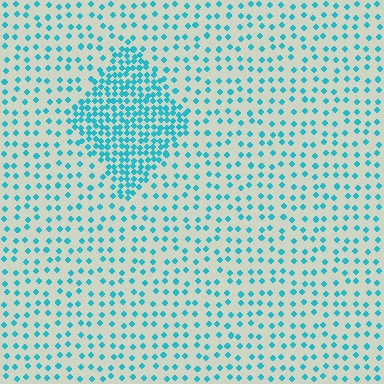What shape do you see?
I see a diamond.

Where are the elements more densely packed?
The elements are more densely packed inside the diamond boundary.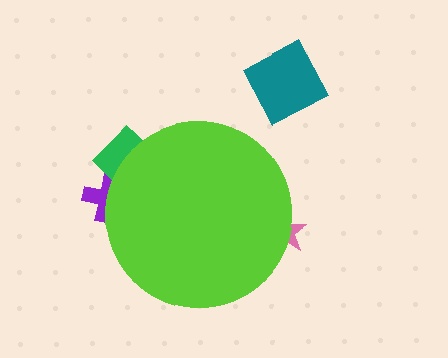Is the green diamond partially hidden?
Yes, the green diamond is partially hidden behind the lime circle.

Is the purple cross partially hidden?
Yes, the purple cross is partially hidden behind the lime circle.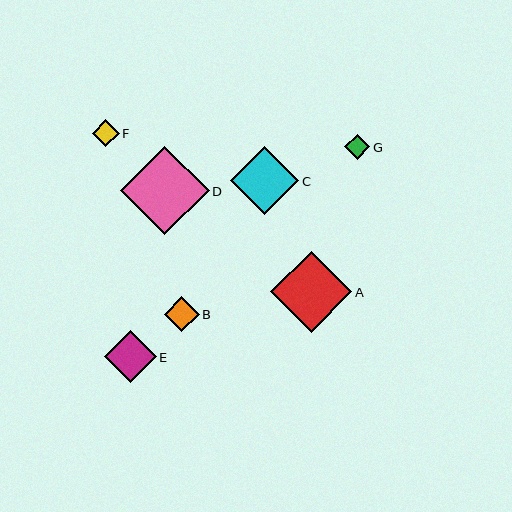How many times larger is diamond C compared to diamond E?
Diamond C is approximately 1.3 times the size of diamond E.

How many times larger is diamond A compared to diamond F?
Diamond A is approximately 3.0 times the size of diamond F.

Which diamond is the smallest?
Diamond G is the smallest with a size of approximately 25 pixels.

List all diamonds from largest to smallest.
From largest to smallest: D, A, C, E, B, F, G.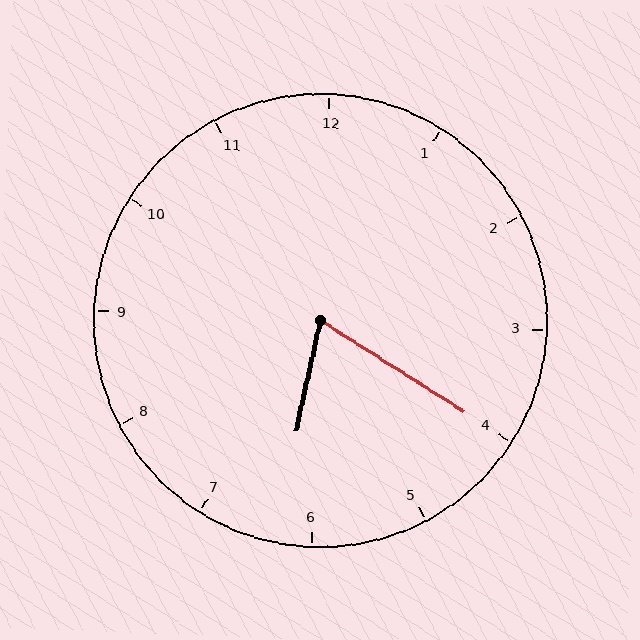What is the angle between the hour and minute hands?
Approximately 70 degrees.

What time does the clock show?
6:20.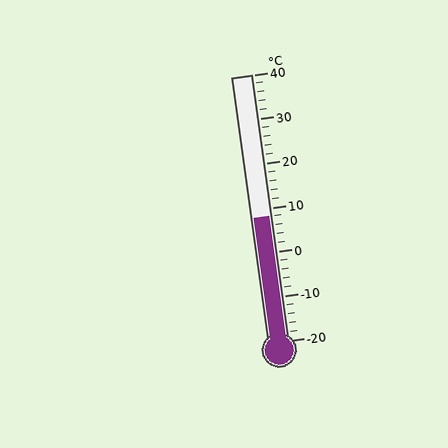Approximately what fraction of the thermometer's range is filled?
The thermometer is filled to approximately 45% of its range.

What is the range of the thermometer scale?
The thermometer scale ranges from -20°C to 40°C.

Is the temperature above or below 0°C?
The temperature is above 0°C.